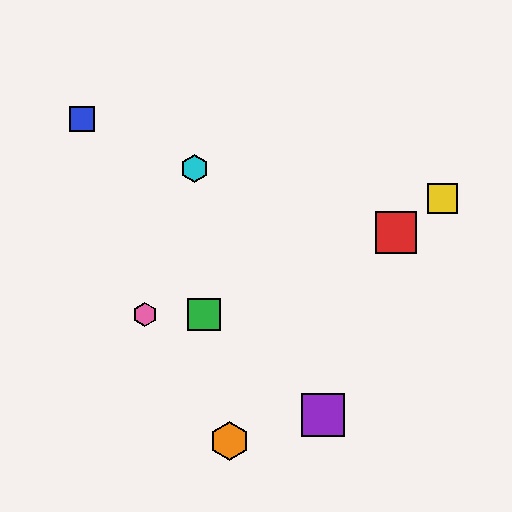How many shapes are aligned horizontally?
2 shapes (the green square, the pink hexagon) are aligned horizontally.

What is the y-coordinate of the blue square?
The blue square is at y≈119.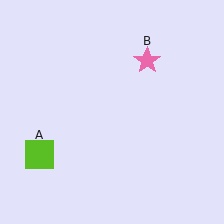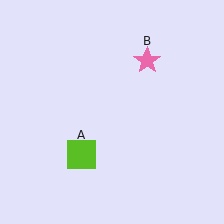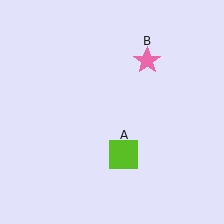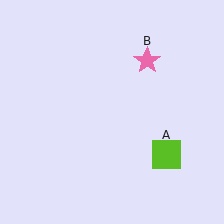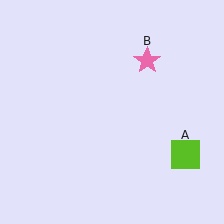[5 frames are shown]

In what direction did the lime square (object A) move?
The lime square (object A) moved right.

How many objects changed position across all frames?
1 object changed position: lime square (object A).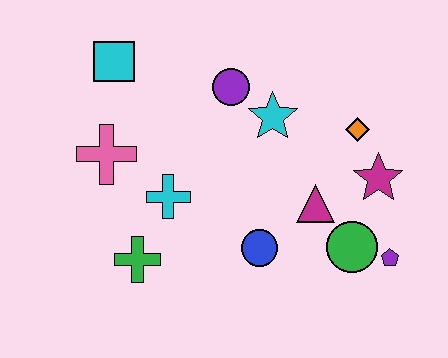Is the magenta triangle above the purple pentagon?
Yes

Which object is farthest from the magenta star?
The cyan square is farthest from the magenta star.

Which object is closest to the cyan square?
The pink cross is closest to the cyan square.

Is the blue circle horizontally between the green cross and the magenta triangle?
Yes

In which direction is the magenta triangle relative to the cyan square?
The magenta triangle is to the right of the cyan square.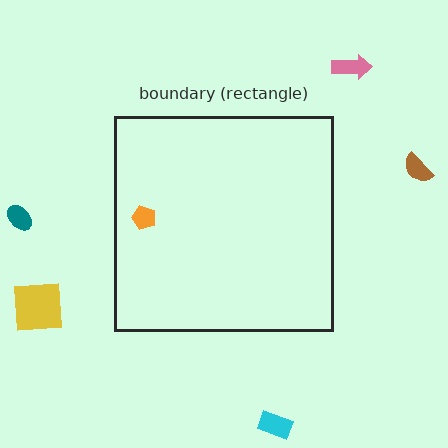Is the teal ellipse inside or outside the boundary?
Outside.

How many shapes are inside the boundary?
1 inside, 5 outside.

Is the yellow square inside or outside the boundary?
Outside.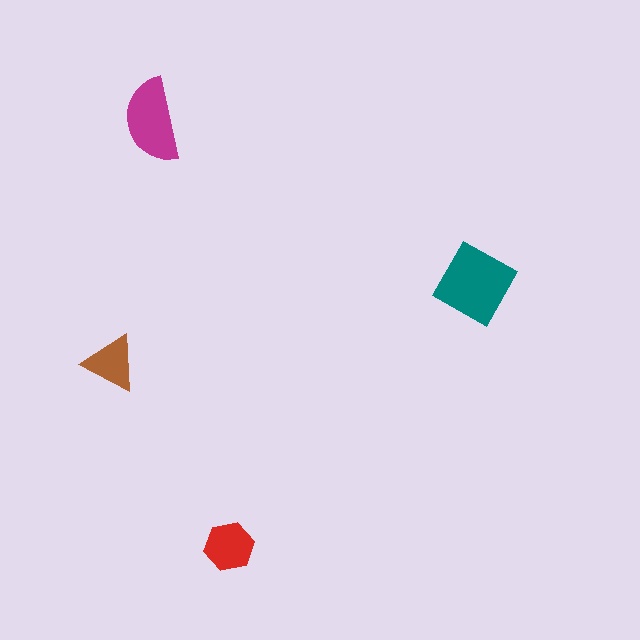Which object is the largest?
The teal diamond.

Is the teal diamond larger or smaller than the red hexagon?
Larger.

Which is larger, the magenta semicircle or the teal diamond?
The teal diamond.